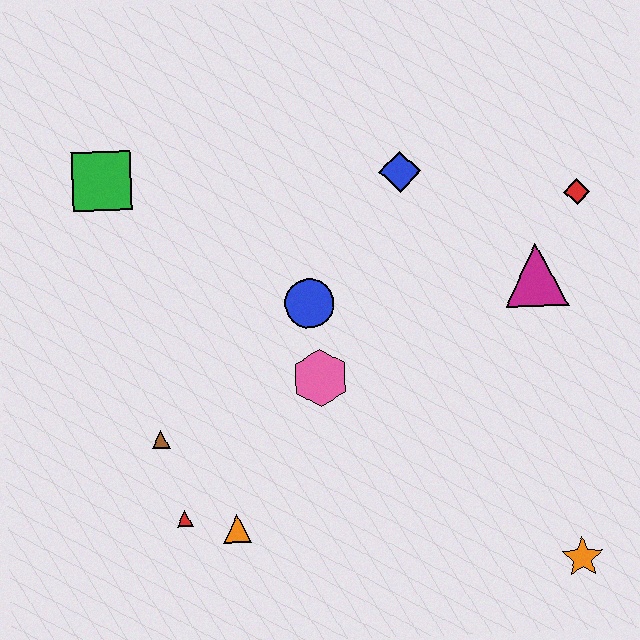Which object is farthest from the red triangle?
The red diamond is farthest from the red triangle.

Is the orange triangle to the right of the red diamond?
No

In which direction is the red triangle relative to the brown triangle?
The red triangle is below the brown triangle.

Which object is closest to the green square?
The blue circle is closest to the green square.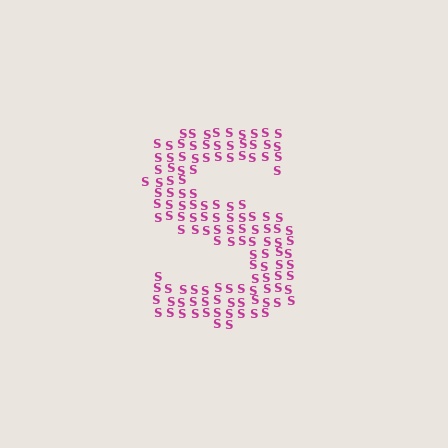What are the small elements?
The small elements are letter S's.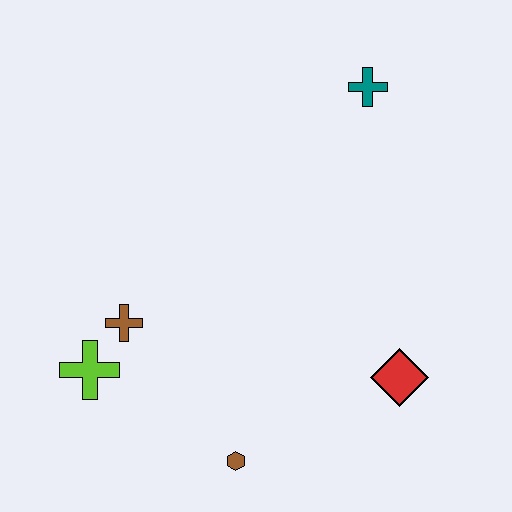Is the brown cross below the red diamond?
No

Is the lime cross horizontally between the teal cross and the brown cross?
No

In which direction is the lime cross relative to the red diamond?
The lime cross is to the left of the red diamond.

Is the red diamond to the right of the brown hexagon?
Yes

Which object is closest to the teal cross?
The red diamond is closest to the teal cross.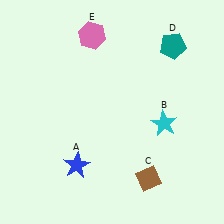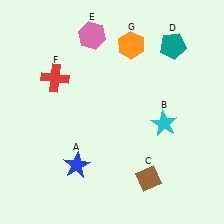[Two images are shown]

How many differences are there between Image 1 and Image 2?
There are 2 differences between the two images.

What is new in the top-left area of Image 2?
A red cross (F) was added in the top-left area of Image 2.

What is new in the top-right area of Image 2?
An orange hexagon (G) was added in the top-right area of Image 2.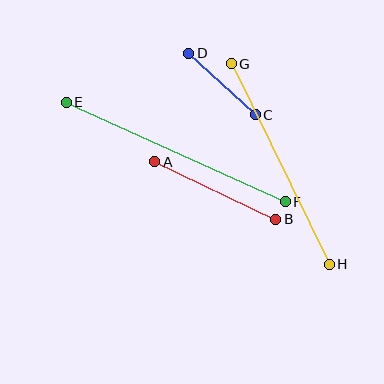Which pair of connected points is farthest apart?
Points E and F are farthest apart.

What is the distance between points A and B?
The distance is approximately 134 pixels.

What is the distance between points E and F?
The distance is approximately 241 pixels.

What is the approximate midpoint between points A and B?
The midpoint is at approximately (215, 191) pixels.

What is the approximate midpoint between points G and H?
The midpoint is at approximately (280, 164) pixels.